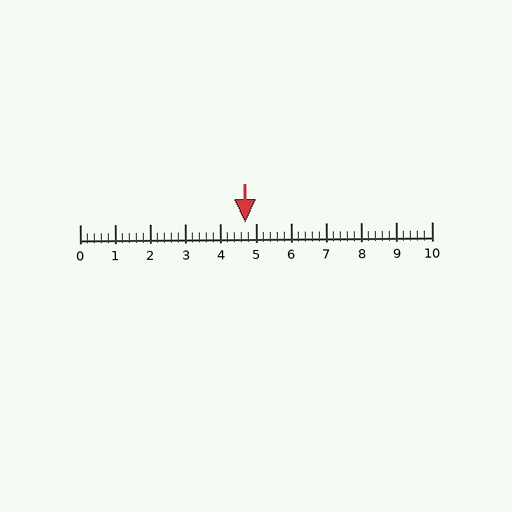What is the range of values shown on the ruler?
The ruler shows values from 0 to 10.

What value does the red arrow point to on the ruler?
The red arrow points to approximately 4.7.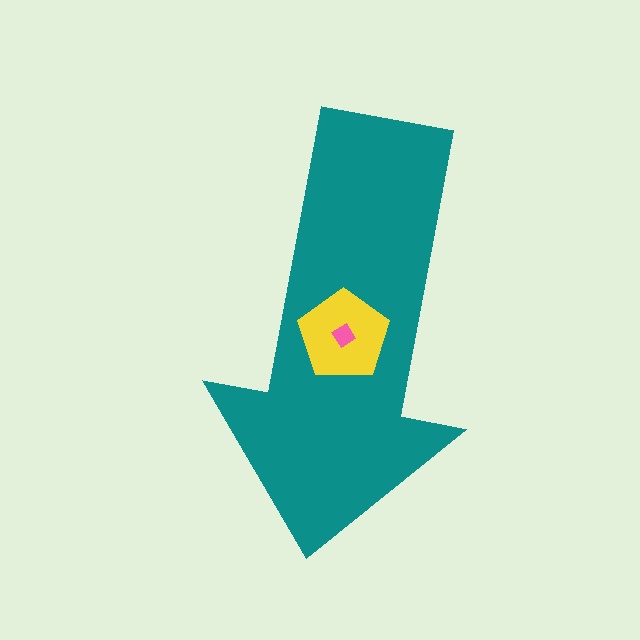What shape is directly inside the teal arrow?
The yellow pentagon.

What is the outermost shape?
The teal arrow.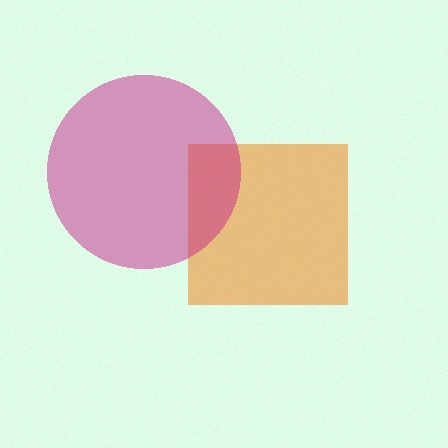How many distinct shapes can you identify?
There are 2 distinct shapes: an orange square, a magenta circle.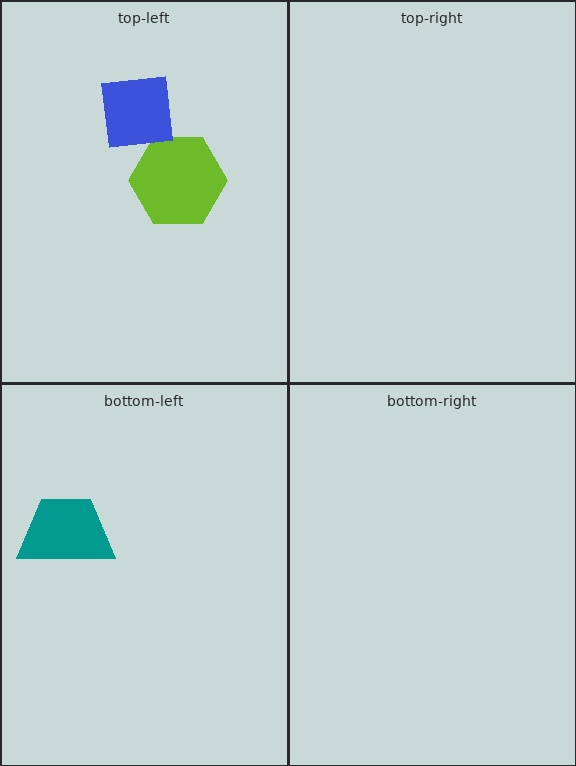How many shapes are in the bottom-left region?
1.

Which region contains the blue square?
The top-left region.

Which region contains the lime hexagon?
The top-left region.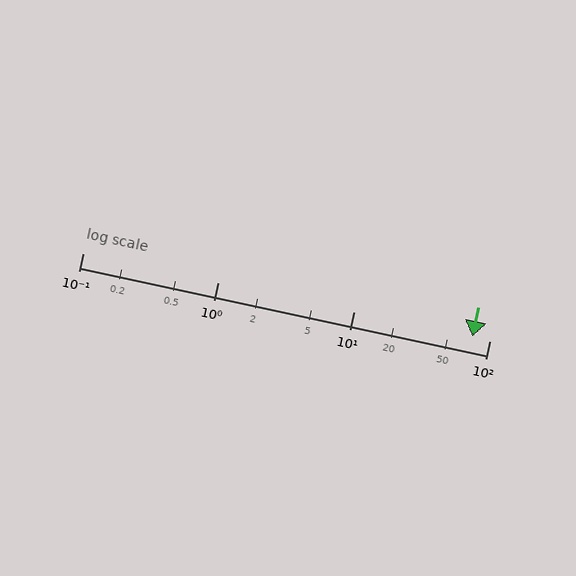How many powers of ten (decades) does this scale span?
The scale spans 3 decades, from 0.1 to 100.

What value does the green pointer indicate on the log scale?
The pointer indicates approximately 75.